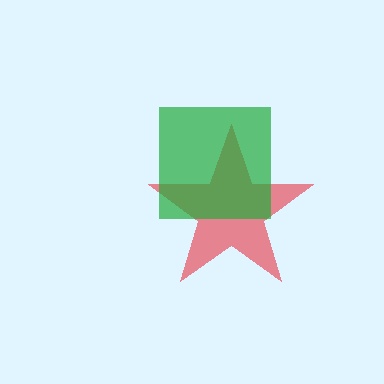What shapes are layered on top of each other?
The layered shapes are: a red star, a green square.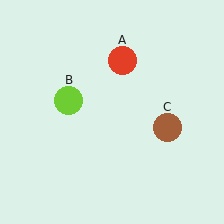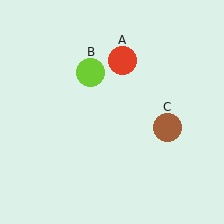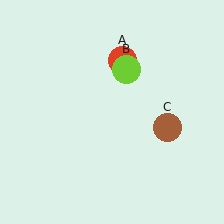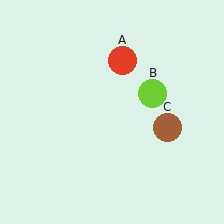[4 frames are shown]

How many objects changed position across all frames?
1 object changed position: lime circle (object B).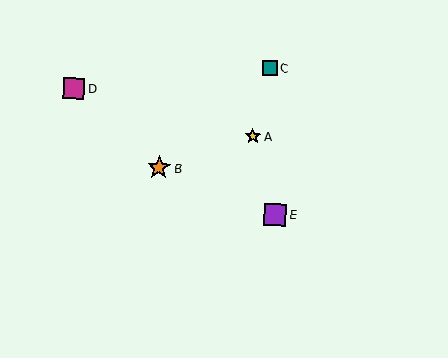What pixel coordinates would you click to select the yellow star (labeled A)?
Click at (253, 136) to select the yellow star A.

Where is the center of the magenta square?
The center of the magenta square is at (74, 88).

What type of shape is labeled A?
Shape A is a yellow star.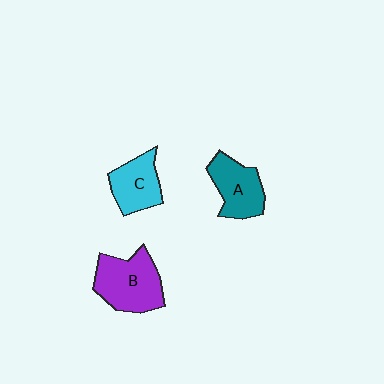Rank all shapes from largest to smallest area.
From largest to smallest: B (purple), A (teal), C (cyan).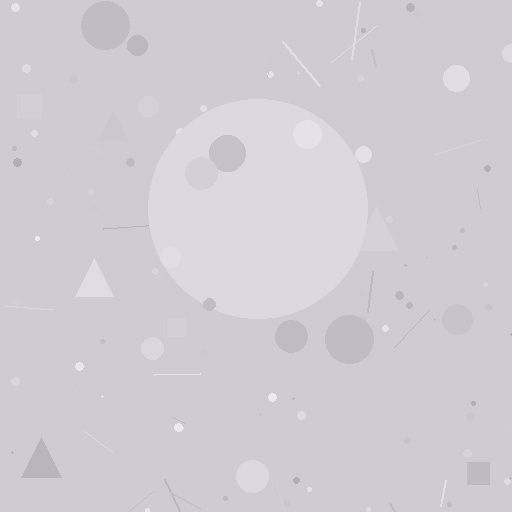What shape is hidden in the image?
A circle is hidden in the image.